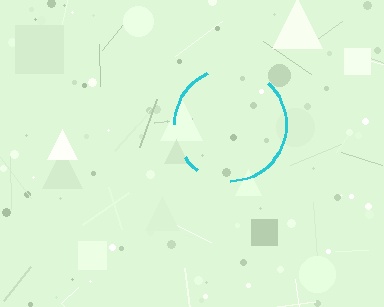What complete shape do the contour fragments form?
The contour fragments form a circle.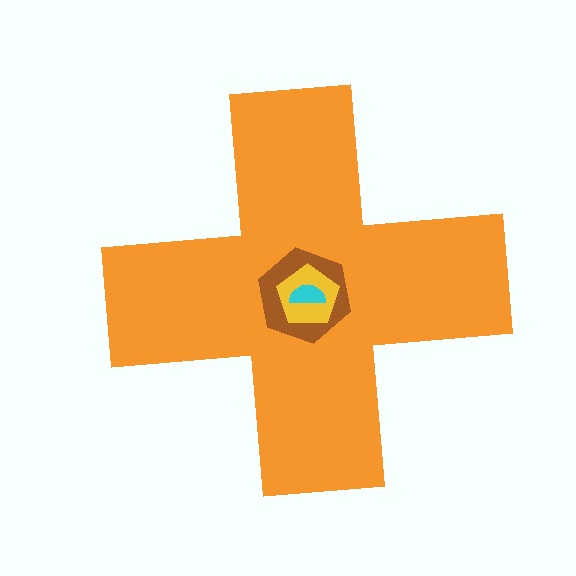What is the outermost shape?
The orange cross.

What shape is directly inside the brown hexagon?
The yellow pentagon.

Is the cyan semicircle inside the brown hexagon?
Yes.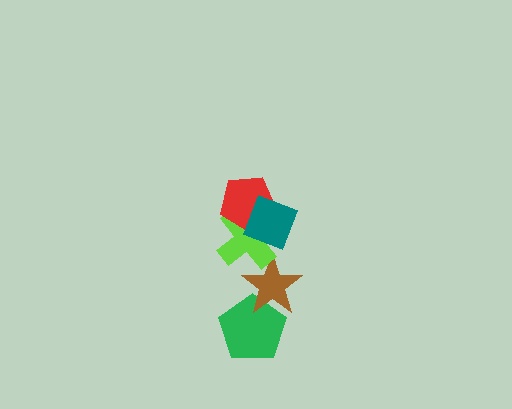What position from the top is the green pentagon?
The green pentagon is 5th from the top.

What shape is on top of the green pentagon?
The brown star is on top of the green pentagon.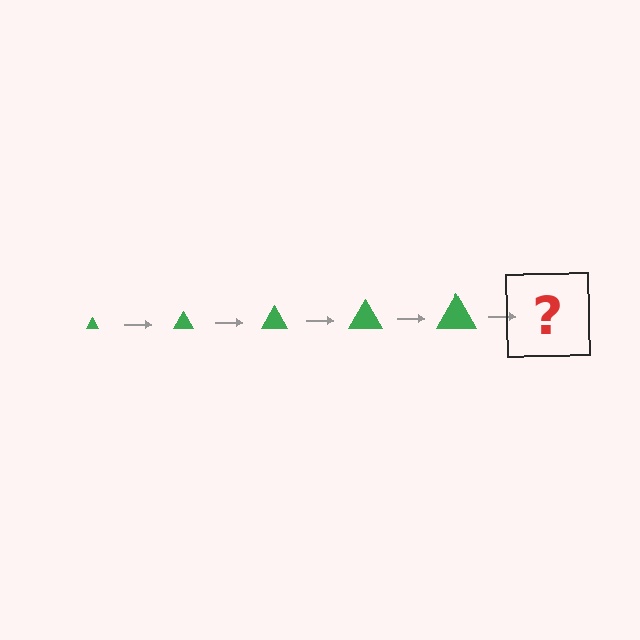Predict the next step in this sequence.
The next step is a green triangle, larger than the previous one.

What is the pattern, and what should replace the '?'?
The pattern is that the triangle gets progressively larger each step. The '?' should be a green triangle, larger than the previous one.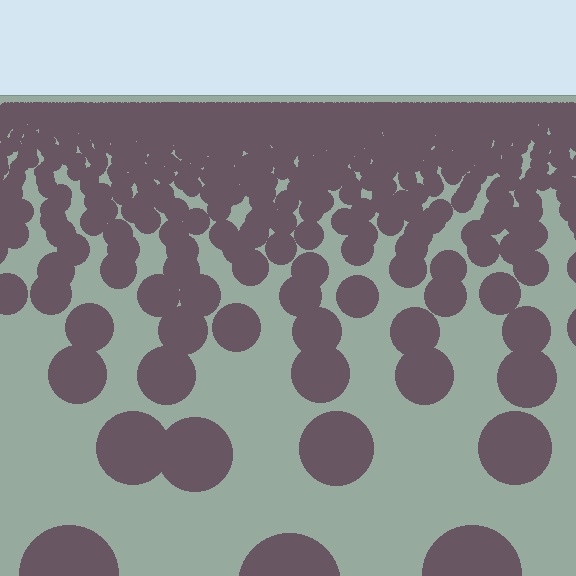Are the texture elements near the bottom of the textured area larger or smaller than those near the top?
Larger. Near the bottom, elements are closer to the viewer and appear at a bigger on-screen size.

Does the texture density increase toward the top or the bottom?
Density increases toward the top.